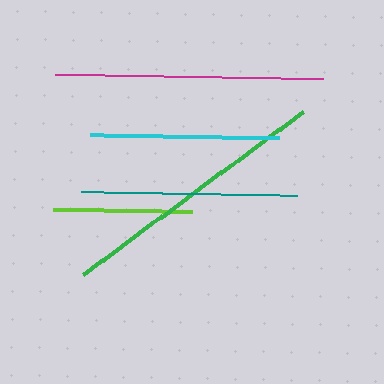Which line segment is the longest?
The green line is the longest at approximately 275 pixels.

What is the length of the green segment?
The green segment is approximately 275 pixels long.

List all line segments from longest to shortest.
From longest to shortest: green, magenta, teal, cyan, lime.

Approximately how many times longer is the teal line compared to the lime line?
The teal line is approximately 1.6 times the length of the lime line.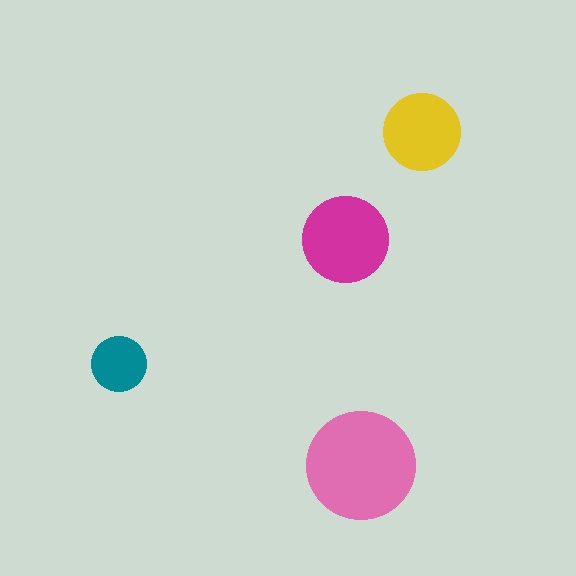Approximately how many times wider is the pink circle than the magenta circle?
About 1.5 times wider.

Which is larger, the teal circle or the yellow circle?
The yellow one.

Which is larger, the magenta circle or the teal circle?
The magenta one.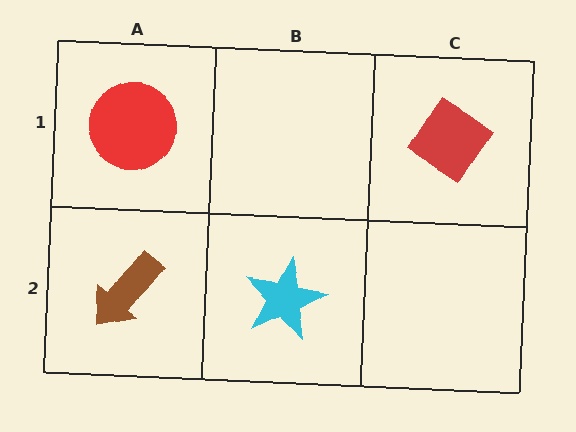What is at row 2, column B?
A cyan star.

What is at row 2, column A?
A brown arrow.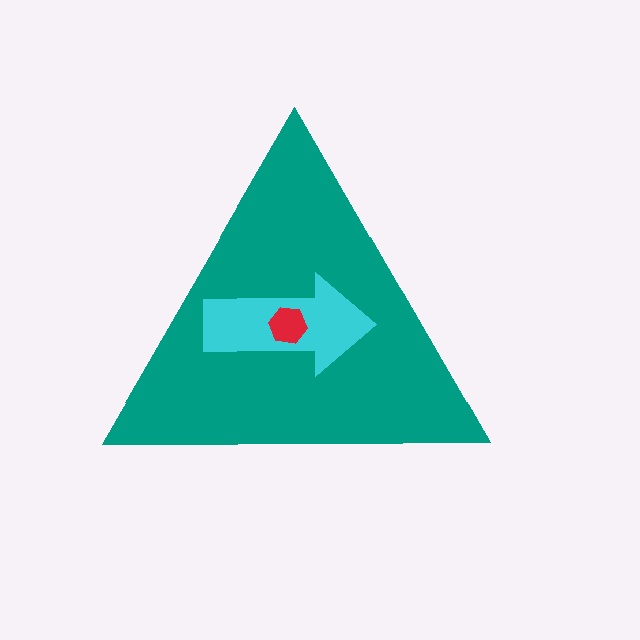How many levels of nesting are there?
3.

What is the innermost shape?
The red hexagon.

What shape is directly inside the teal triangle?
The cyan arrow.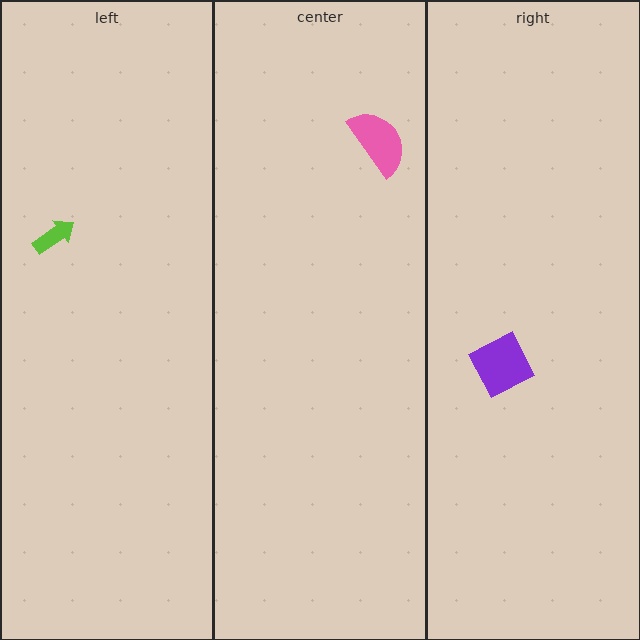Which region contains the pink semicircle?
The center region.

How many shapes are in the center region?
1.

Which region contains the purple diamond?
The right region.